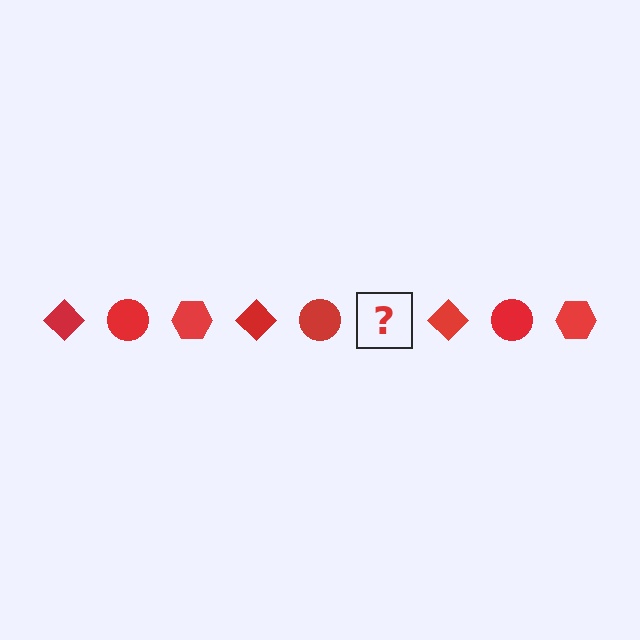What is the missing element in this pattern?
The missing element is a red hexagon.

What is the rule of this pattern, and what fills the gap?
The rule is that the pattern cycles through diamond, circle, hexagon shapes in red. The gap should be filled with a red hexagon.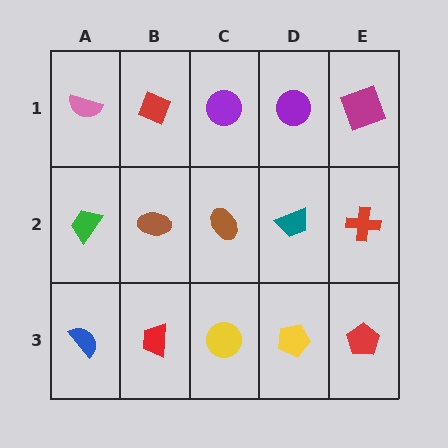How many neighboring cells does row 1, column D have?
3.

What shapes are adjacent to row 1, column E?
A red cross (row 2, column E), a purple circle (row 1, column D).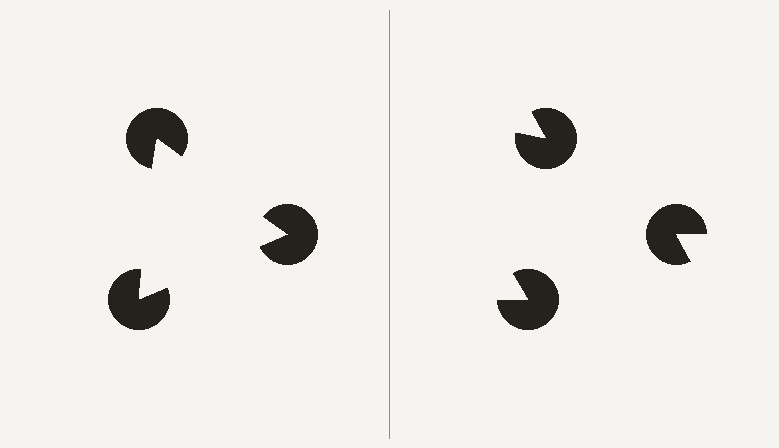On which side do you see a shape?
An illusory triangle appears on the left side. On the right side the wedge cuts are rotated, so no coherent shape forms.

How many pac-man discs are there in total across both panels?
6 — 3 on each side.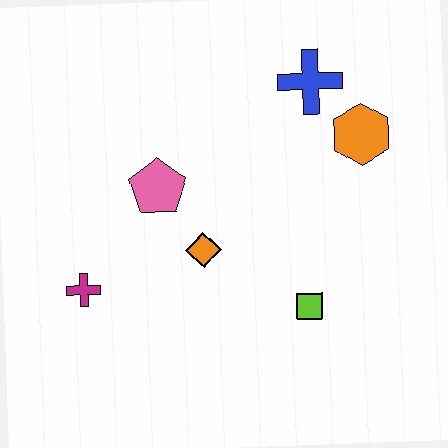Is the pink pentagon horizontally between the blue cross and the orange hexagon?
No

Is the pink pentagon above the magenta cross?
Yes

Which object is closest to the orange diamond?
The pink pentagon is closest to the orange diamond.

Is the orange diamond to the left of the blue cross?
Yes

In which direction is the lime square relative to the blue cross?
The lime square is below the blue cross.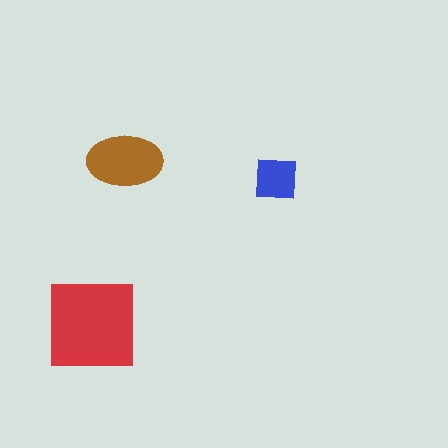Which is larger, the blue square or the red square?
The red square.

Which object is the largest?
The red square.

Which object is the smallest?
The blue square.